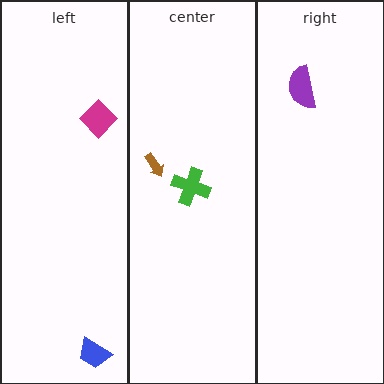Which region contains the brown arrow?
The center region.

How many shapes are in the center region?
2.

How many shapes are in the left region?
2.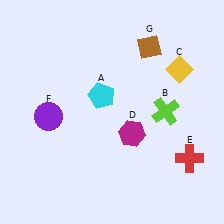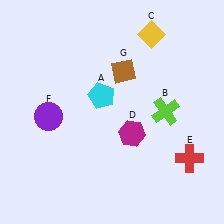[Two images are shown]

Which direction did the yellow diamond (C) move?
The yellow diamond (C) moved up.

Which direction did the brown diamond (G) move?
The brown diamond (G) moved left.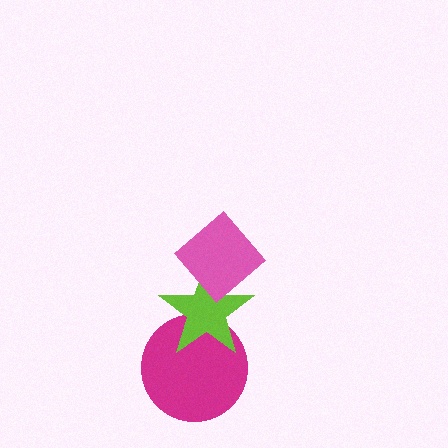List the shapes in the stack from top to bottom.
From top to bottom: the pink diamond, the lime star, the magenta circle.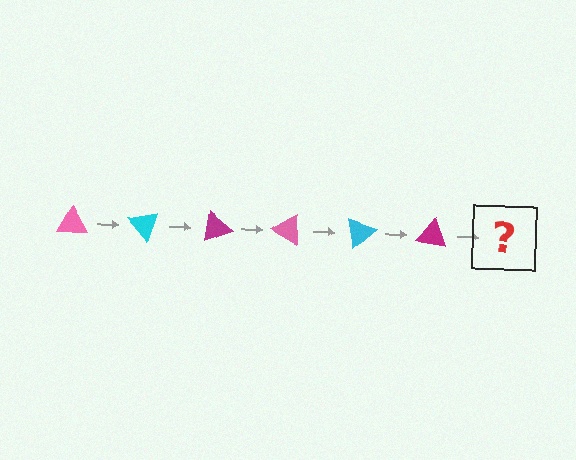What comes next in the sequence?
The next element should be a pink triangle, rotated 300 degrees from the start.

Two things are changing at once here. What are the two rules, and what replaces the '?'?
The two rules are that it rotates 50 degrees each step and the color cycles through pink, cyan, and magenta. The '?' should be a pink triangle, rotated 300 degrees from the start.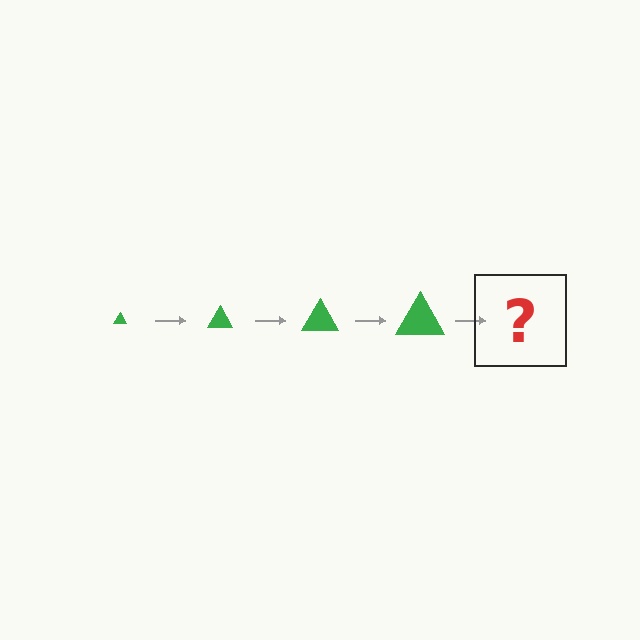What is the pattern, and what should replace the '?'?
The pattern is that the triangle gets progressively larger each step. The '?' should be a green triangle, larger than the previous one.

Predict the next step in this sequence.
The next step is a green triangle, larger than the previous one.